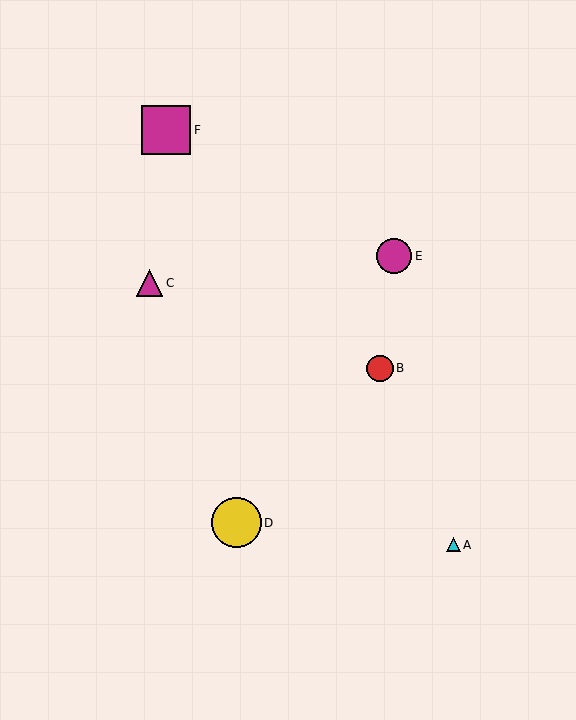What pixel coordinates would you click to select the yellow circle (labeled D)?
Click at (236, 523) to select the yellow circle D.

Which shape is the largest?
The yellow circle (labeled D) is the largest.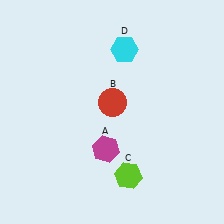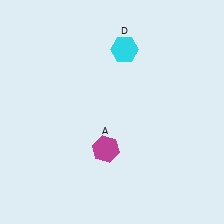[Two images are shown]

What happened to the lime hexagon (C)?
The lime hexagon (C) was removed in Image 2. It was in the bottom-right area of Image 1.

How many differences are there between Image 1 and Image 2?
There are 2 differences between the two images.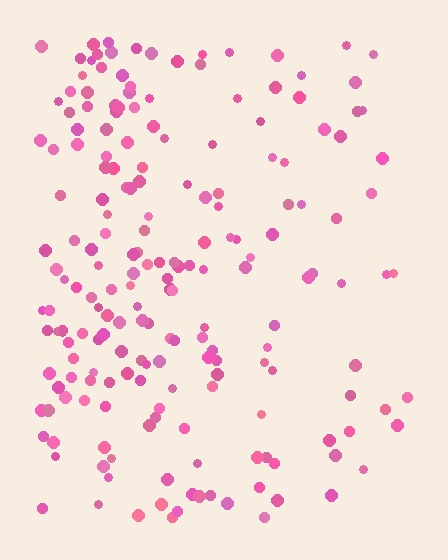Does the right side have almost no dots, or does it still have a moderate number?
Still a moderate number, just noticeably fewer than the left.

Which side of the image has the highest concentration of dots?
The left.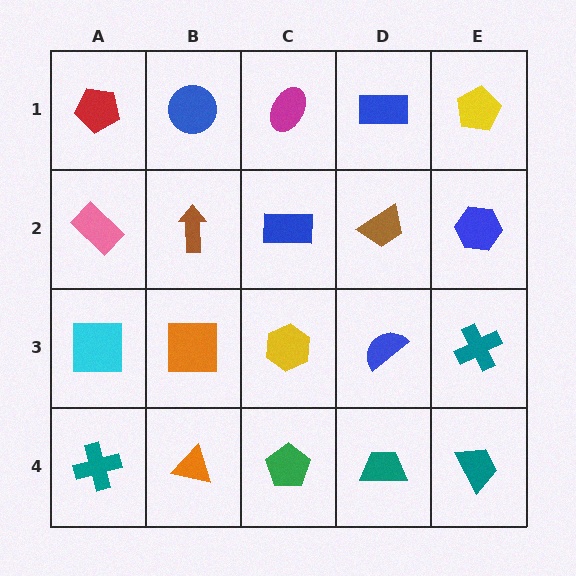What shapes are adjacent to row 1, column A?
A pink rectangle (row 2, column A), a blue circle (row 1, column B).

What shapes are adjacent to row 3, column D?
A brown trapezoid (row 2, column D), a teal trapezoid (row 4, column D), a yellow hexagon (row 3, column C), a teal cross (row 3, column E).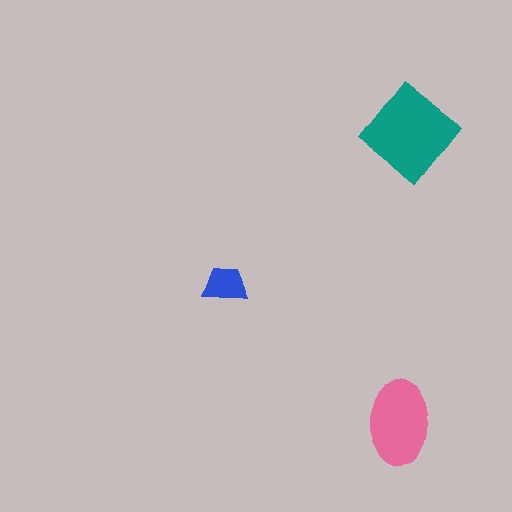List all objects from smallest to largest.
The blue trapezoid, the pink ellipse, the teal diamond.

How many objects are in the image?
There are 3 objects in the image.